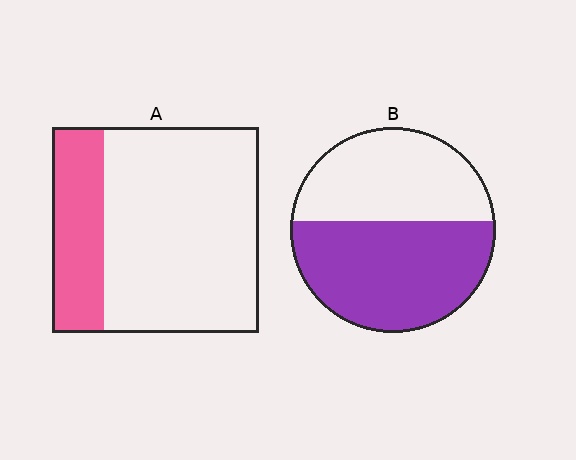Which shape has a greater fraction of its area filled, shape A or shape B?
Shape B.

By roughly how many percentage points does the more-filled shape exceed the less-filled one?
By roughly 30 percentage points (B over A).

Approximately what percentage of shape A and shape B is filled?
A is approximately 25% and B is approximately 55%.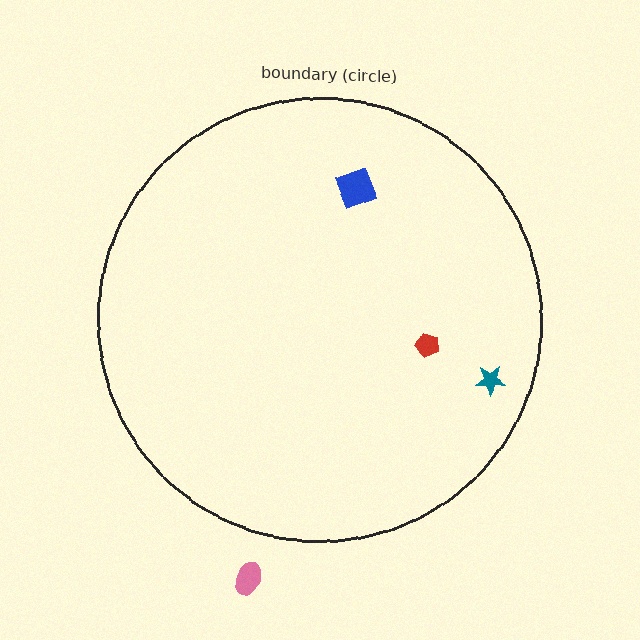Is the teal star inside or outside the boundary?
Inside.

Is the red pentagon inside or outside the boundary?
Inside.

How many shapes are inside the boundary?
3 inside, 1 outside.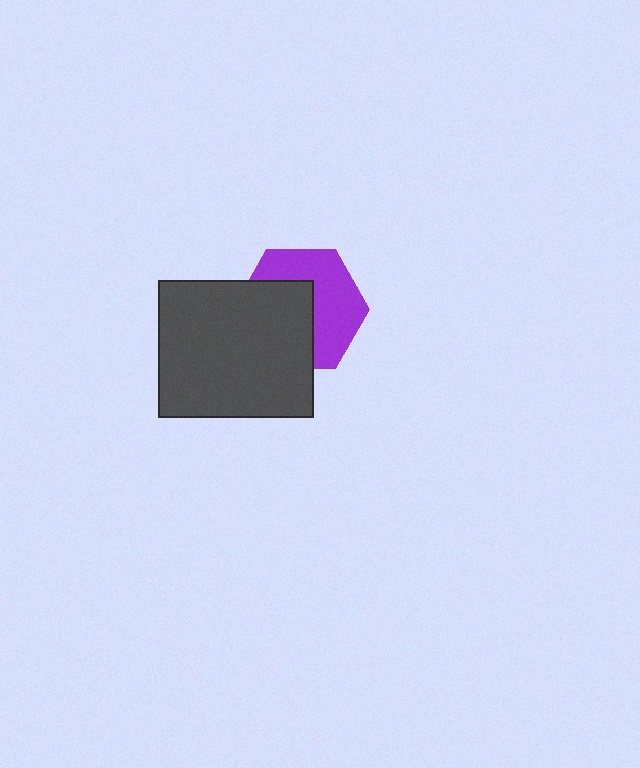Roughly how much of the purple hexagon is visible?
About half of it is visible (roughly 51%).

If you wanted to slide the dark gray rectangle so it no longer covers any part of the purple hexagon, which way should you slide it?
Slide it toward the lower-left — that is the most direct way to separate the two shapes.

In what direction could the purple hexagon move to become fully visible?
The purple hexagon could move toward the upper-right. That would shift it out from behind the dark gray rectangle entirely.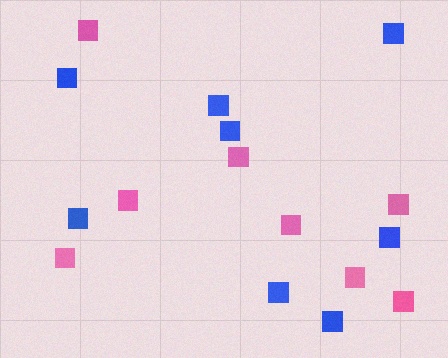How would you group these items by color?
There are 2 groups: one group of pink squares (8) and one group of blue squares (8).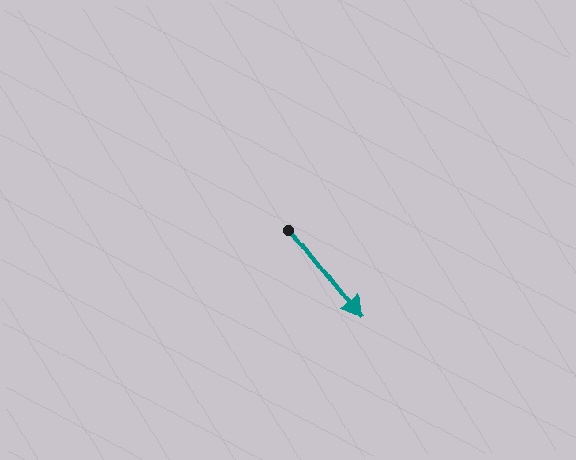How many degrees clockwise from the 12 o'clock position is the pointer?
Approximately 142 degrees.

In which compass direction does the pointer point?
Southeast.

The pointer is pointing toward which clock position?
Roughly 5 o'clock.